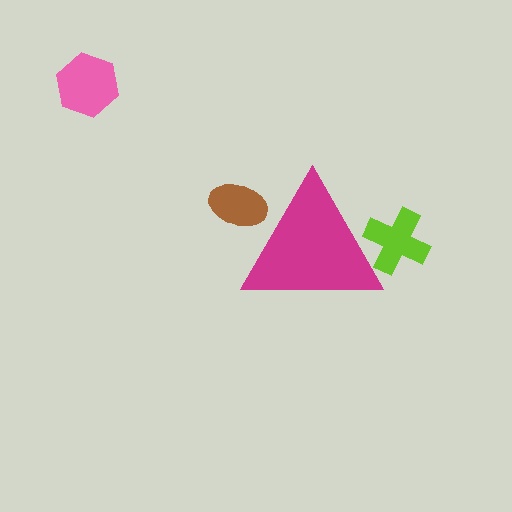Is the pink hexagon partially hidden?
No, the pink hexagon is fully visible.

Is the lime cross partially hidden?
Yes, the lime cross is partially hidden behind the magenta triangle.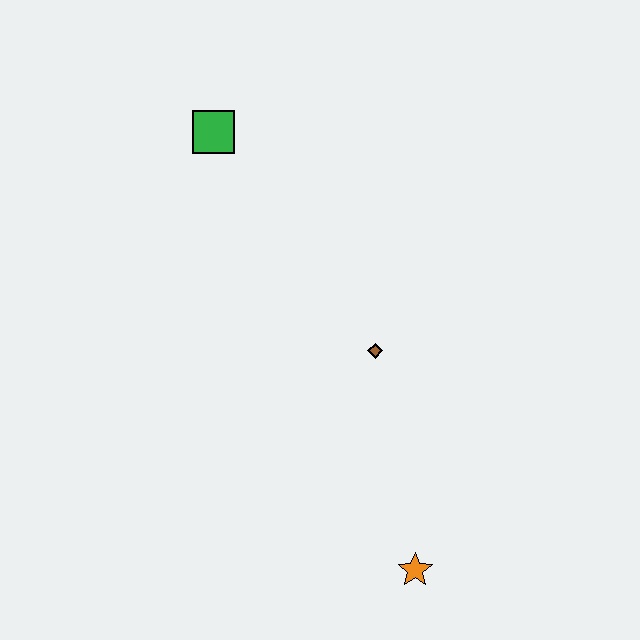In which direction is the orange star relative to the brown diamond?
The orange star is below the brown diamond.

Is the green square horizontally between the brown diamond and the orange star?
No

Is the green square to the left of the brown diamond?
Yes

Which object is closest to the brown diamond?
The orange star is closest to the brown diamond.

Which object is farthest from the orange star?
The green square is farthest from the orange star.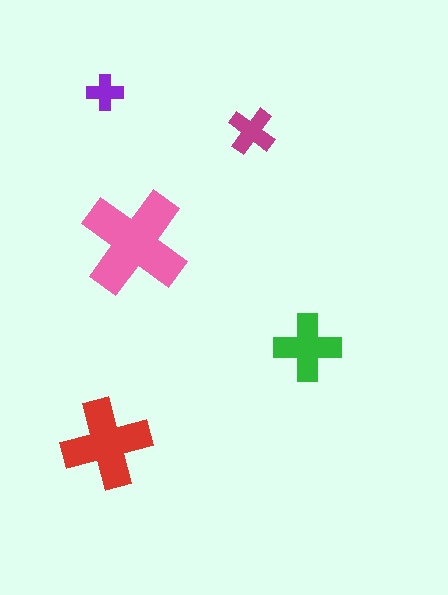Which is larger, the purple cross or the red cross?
The red one.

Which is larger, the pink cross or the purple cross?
The pink one.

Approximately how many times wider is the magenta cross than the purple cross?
About 1.5 times wider.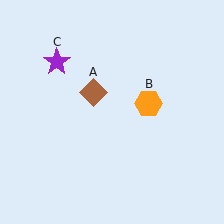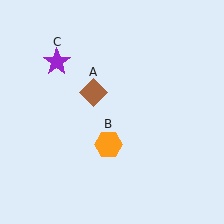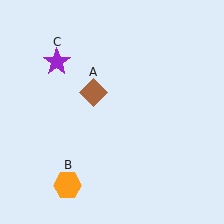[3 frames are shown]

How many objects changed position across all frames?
1 object changed position: orange hexagon (object B).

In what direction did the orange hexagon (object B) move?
The orange hexagon (object B) moved down and to the left.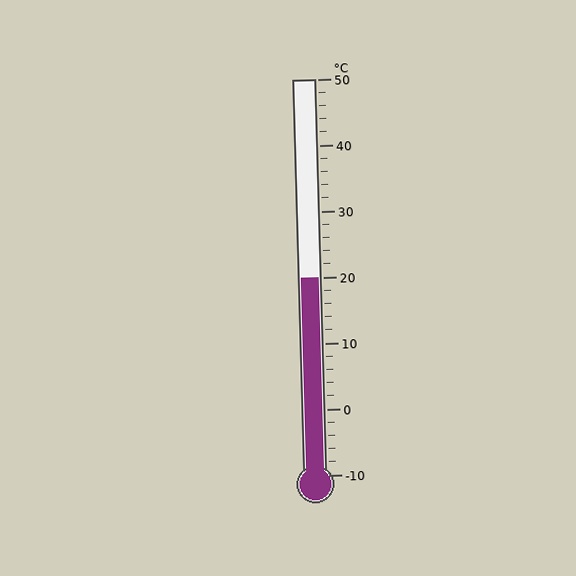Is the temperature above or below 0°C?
The temperature is above 0°C.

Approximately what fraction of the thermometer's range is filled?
The thermometer is filled to approximately 50% of its range.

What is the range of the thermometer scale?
The thermometer scale ranges from -10°C to 50°C.